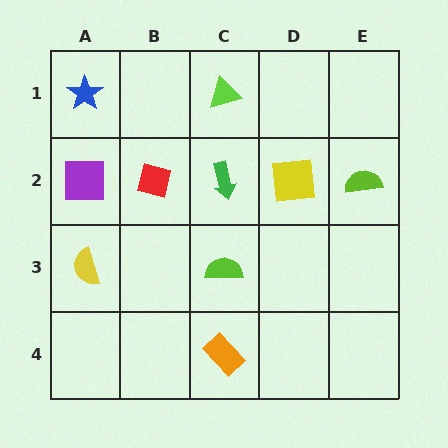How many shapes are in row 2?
5 shapes.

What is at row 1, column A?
A blue star.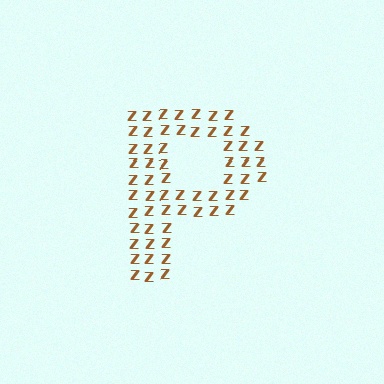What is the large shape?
The large shape is the letter P.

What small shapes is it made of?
It is made of small letter Z's.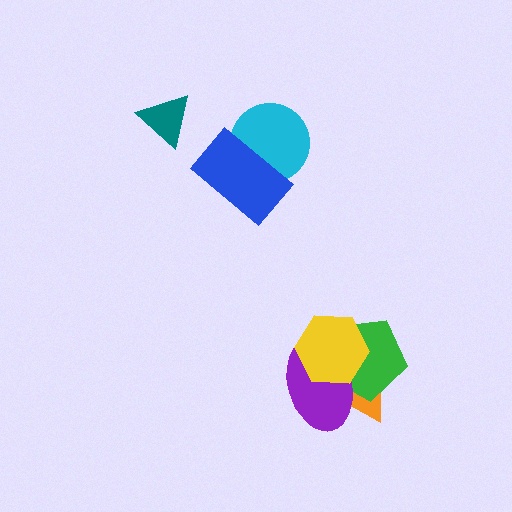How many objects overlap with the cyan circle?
1 object overlaps with the cyan circle.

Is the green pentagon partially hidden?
Yes, it is partially covered by another shape.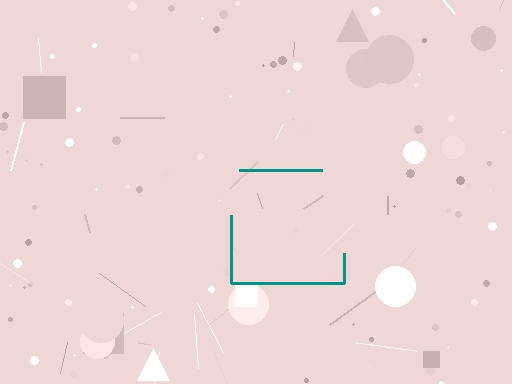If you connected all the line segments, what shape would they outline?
They would outline a square.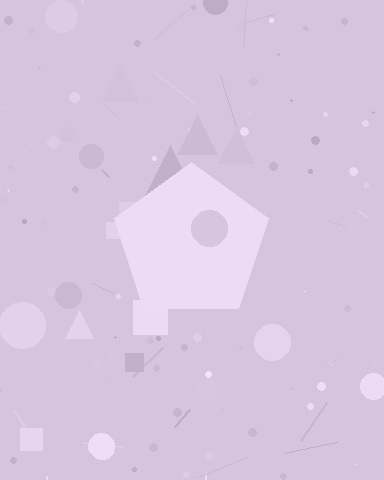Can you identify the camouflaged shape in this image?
The camouflaged shape is a pentagon.